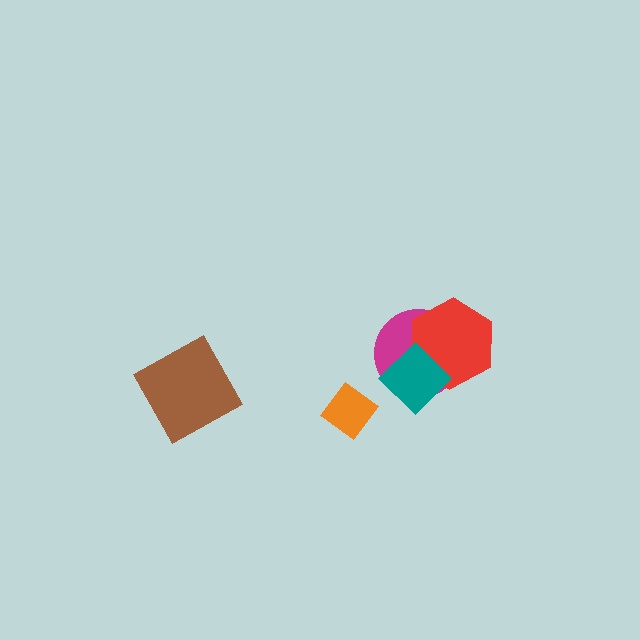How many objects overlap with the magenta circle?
2 objects overlap with the magenta circle.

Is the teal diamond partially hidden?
No, no other shape covers it.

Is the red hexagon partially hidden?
Yes, it is partially covered by another shape.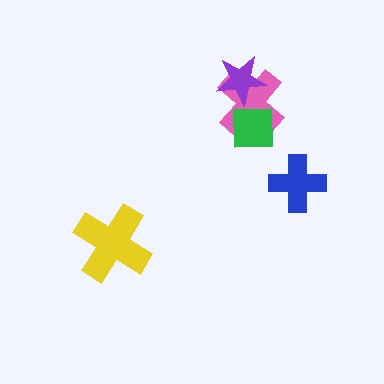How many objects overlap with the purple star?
1 object overlaps with the purple star.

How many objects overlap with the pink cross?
2 objects overlap with the pink cross.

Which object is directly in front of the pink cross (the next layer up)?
The purple star is directly in front of the pink cross.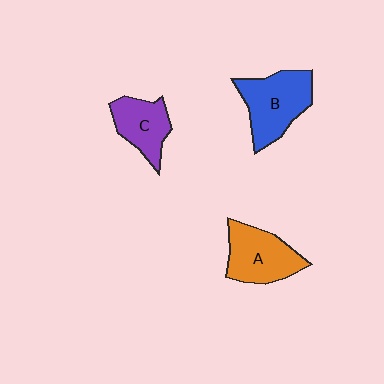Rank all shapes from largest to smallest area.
From largest to smallest: B (blue), A (orange), C (purple).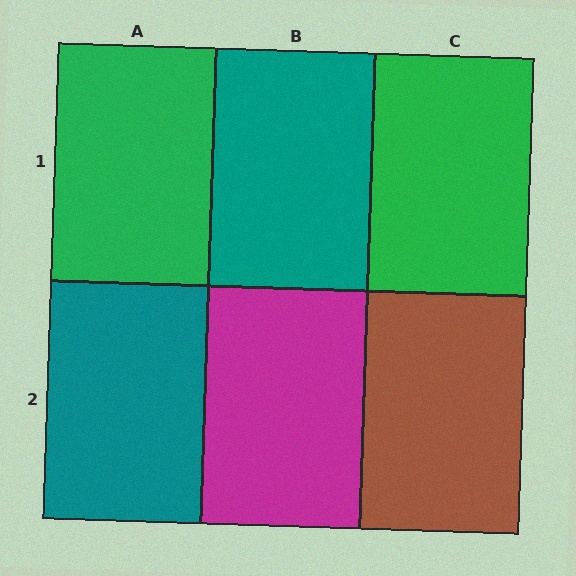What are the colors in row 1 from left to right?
Green, teal, green.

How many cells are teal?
2 cells are teal.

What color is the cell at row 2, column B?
Magenta.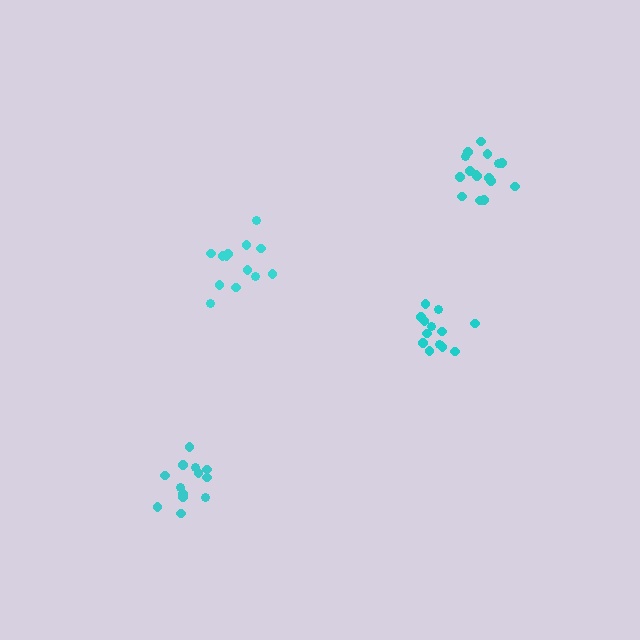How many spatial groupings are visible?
There are 4 spatial groupings.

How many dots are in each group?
Group 1: 13 dots, Group 2: 13 dots, Group 3: 13 dots, Group 4: 16 dots (55 total).